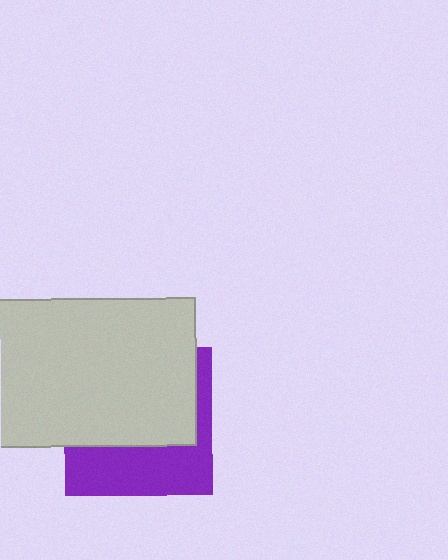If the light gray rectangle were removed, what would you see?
You would see the complete purple square.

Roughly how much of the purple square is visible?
A small part of it is visible (roughly 41%).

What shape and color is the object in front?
The object in front is a light gray rectangle.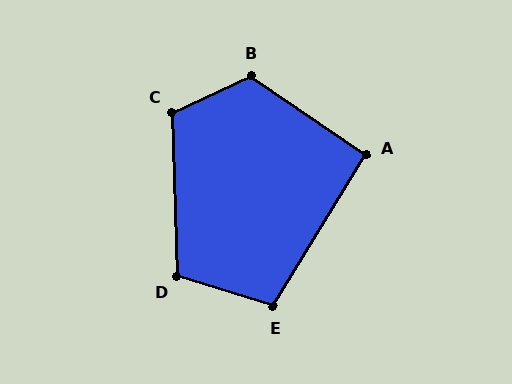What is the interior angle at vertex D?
Approximately 109 degrees (obtuse).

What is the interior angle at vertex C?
Approximately 113 degrees (obtuse).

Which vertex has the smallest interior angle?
A, at approximately 93 degrees.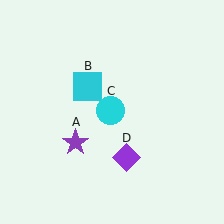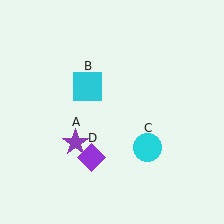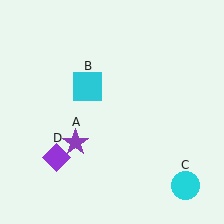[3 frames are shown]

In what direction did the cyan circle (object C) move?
The cyan circle (object C) moved down and to the right.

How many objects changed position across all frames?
2 objects changed position: cyan circle (object C), purple diamond (object D).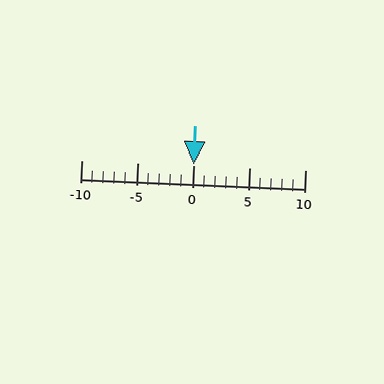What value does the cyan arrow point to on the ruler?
The cyan arrow points to approximately 0.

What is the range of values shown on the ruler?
The ruler shows values from -10 to 10.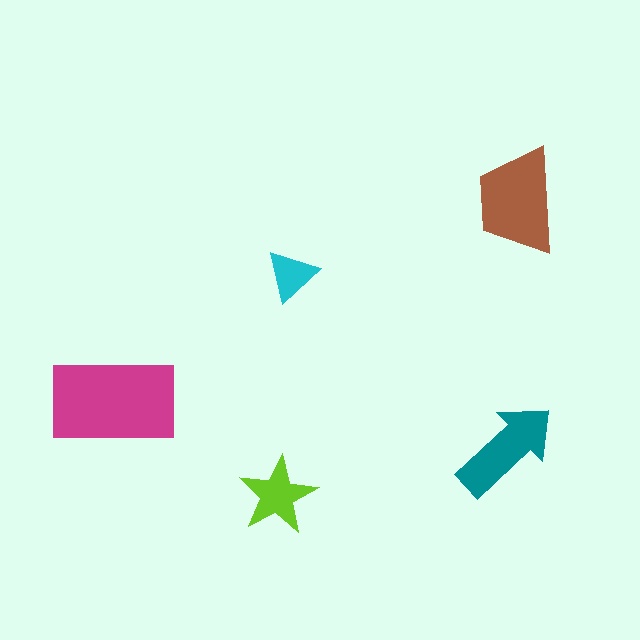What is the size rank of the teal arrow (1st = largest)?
3rd.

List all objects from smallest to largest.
The cyan triangle, the lime star, the teal arrow, the brown trapezoid, the magenta rectangle.